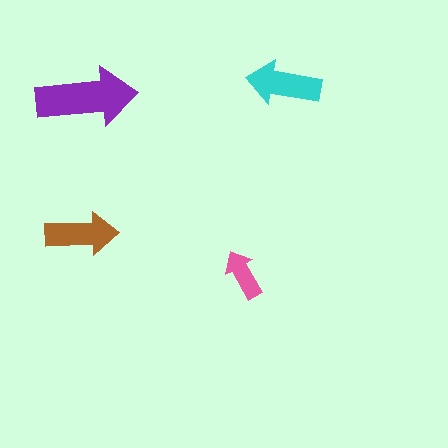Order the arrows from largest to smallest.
the purple one, the cyan one, the brown one, the pink one.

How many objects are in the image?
There are 4 objects in the image.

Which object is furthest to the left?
The brown arrow is leftmost.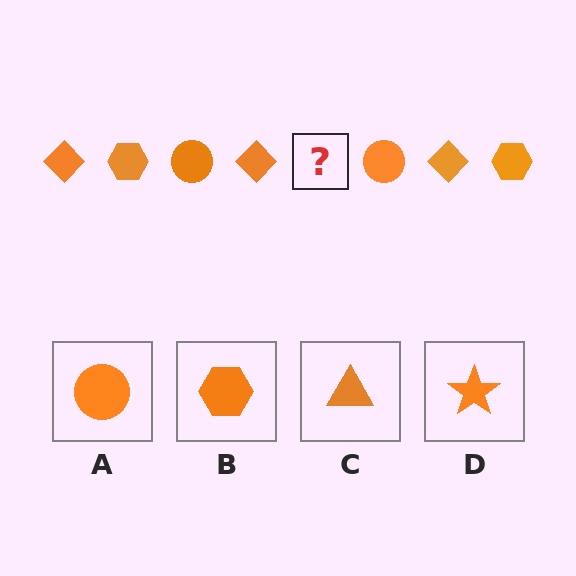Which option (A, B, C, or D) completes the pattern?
B.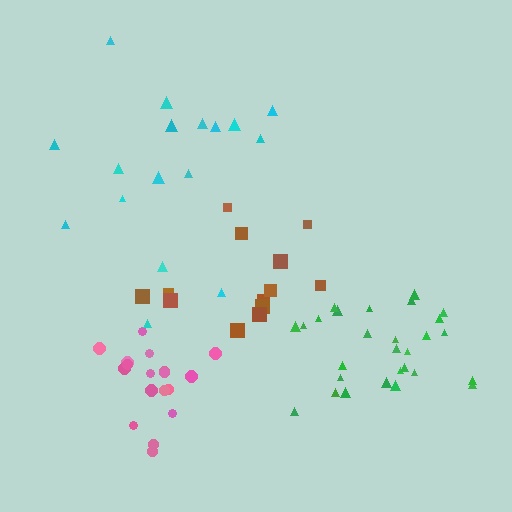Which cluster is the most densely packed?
Pink.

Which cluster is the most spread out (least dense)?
Cyan.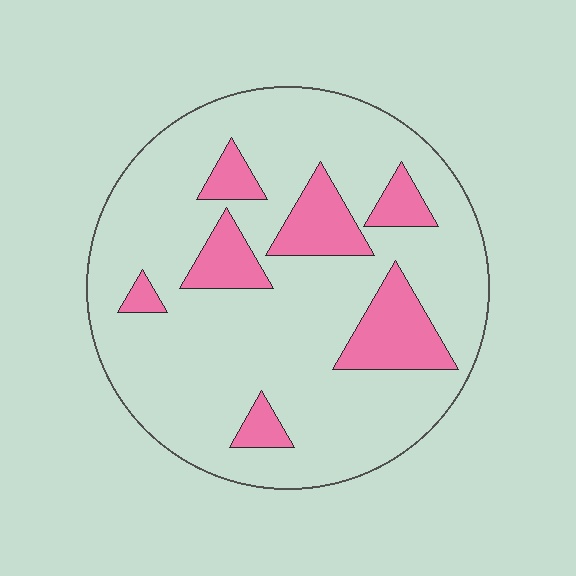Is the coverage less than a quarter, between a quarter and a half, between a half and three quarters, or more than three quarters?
Less than a quarter.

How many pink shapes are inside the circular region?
7.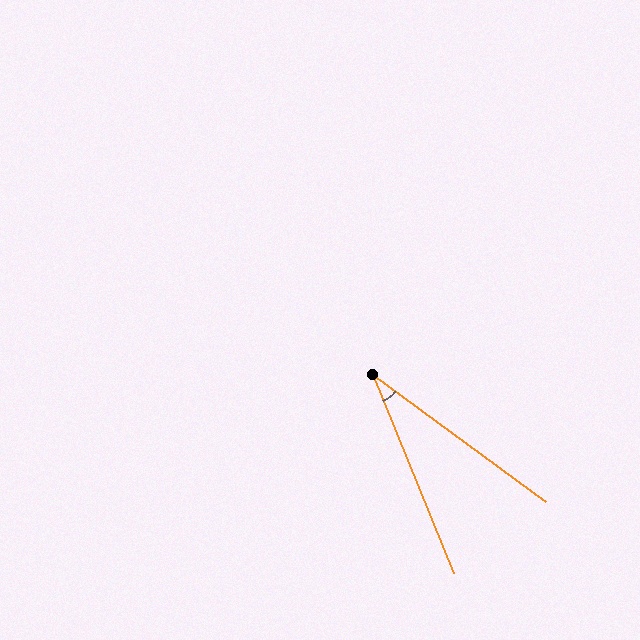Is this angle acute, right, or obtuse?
It is acute.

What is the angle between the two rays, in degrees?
Approximately 31 degrees.